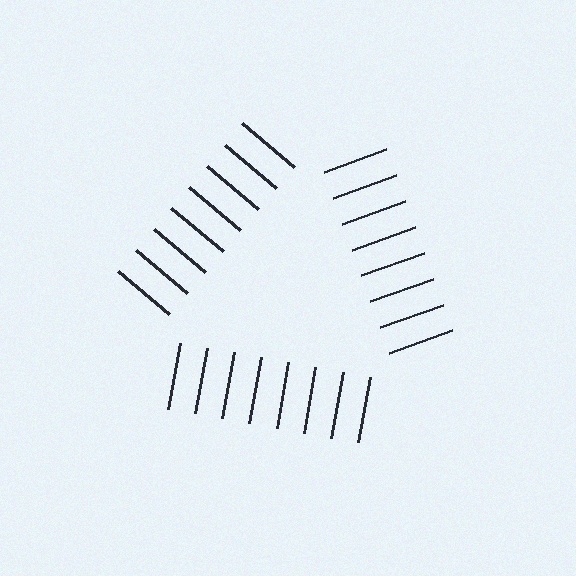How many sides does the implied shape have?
3 sides — the line-ends trace a triangle.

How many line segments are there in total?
24 — 8 along each of the 3 edges.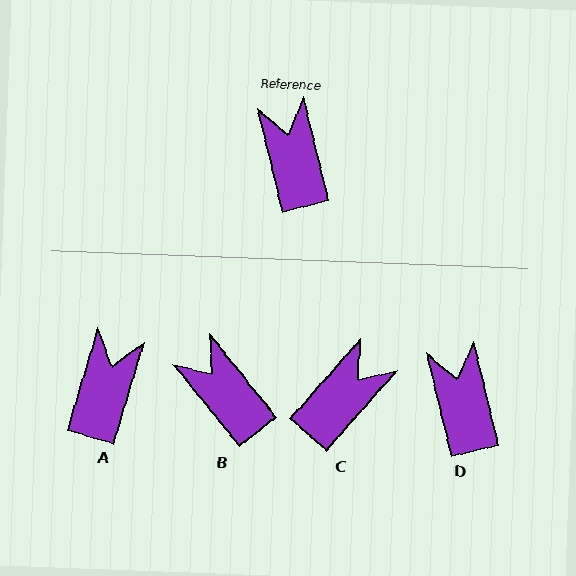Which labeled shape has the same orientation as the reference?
D.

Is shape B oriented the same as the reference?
No, it is off by about 25 degrees.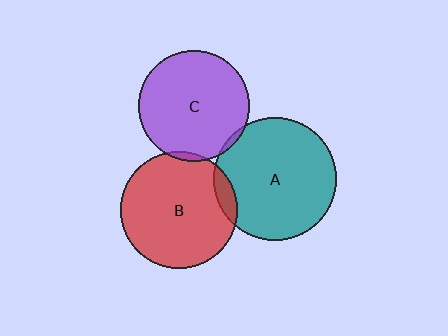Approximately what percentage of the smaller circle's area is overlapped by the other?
Approximately 5%.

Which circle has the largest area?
Circle A (teal).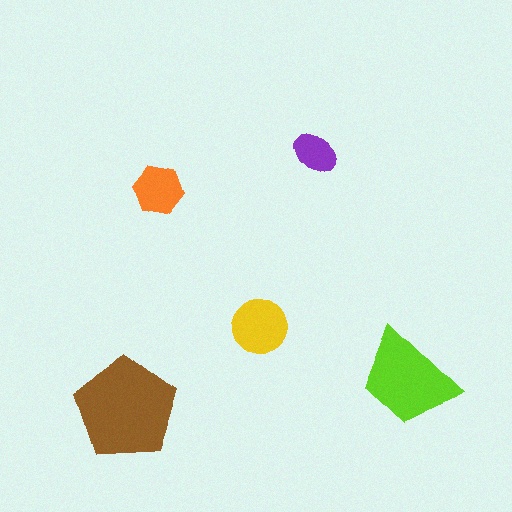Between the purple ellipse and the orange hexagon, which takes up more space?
The orange hexagon.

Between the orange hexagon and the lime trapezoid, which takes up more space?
The lime trapezoid.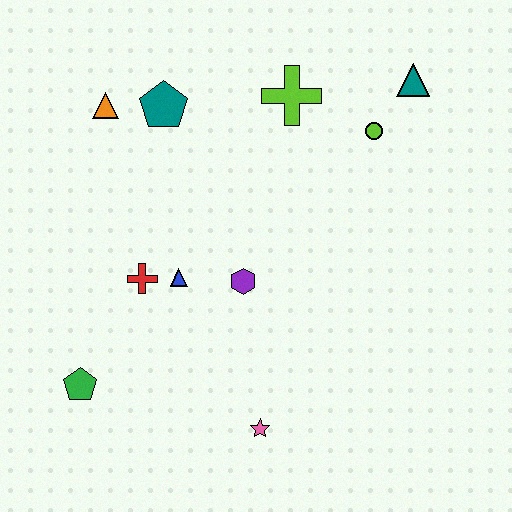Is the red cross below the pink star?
No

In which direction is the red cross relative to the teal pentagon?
The red cross is below the teal pentagon.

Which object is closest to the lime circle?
The teal triangle is closest to the lime circle.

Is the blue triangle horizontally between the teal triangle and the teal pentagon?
Yes